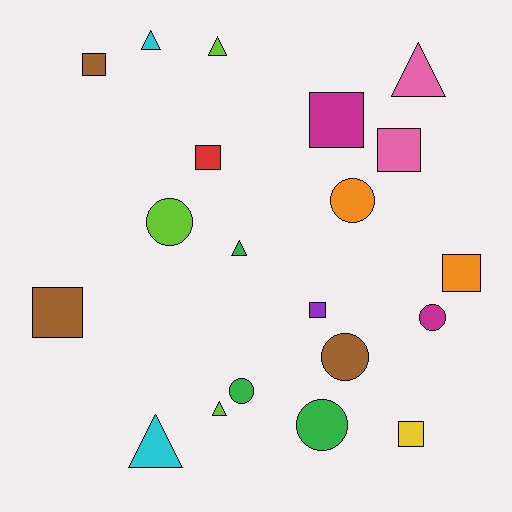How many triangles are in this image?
There are 6 triangles.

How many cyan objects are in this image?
There are 2 cyan objects.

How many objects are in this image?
There are 20 objects.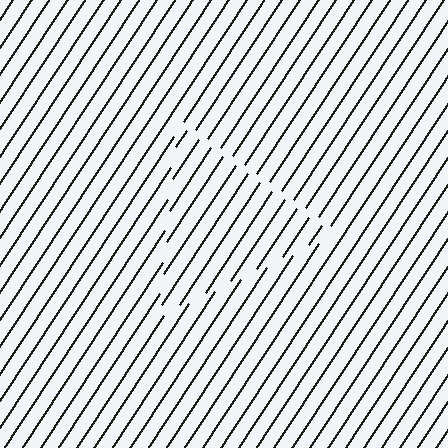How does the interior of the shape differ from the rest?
The interior of the shape contains the same grating, shifted by half a period — the contour is defined by the phase discontinuity where line-ends from the inner and outer gratings abut.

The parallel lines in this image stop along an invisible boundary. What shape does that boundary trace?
An illusory triangle. The interior of the shape contains the same grating, shifted by half a period — the contour is defined by the phase discontinuity where line-ends from the inner and outer gratings abut.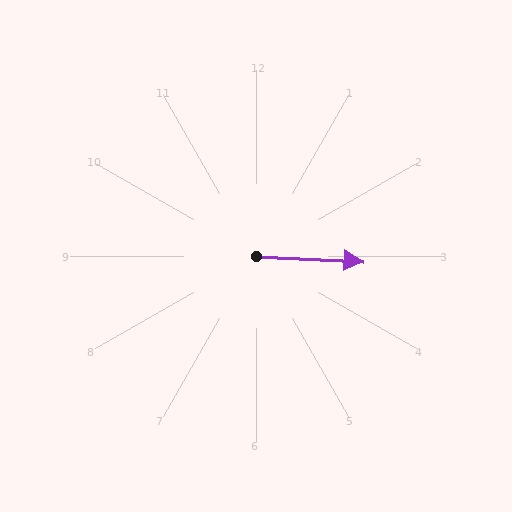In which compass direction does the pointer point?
East.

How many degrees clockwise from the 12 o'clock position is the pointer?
Approximately 93 degrees.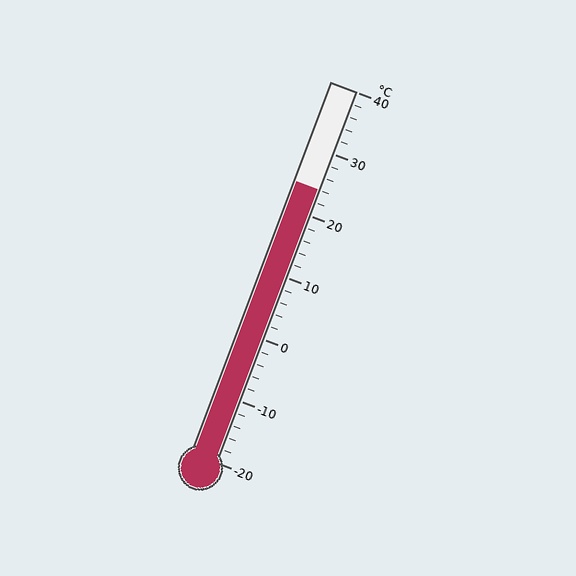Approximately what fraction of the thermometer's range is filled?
The thermometer is filled to approximately 75% of its range.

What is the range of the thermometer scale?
The thermometer scale ranges from -20°C to 40°C.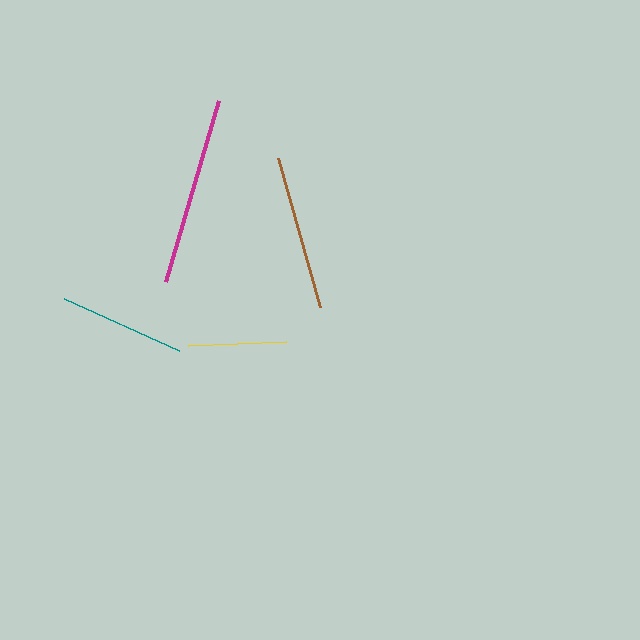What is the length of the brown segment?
The brown segment is approximately 155 pixels long.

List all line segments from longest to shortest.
From longest to shortest: magenta, brown, teal, yellow.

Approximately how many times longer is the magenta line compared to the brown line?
The magenta line is approximately 1.2 times the length of the brown line.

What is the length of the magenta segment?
The magenta segment is approximately 189 pixels long.